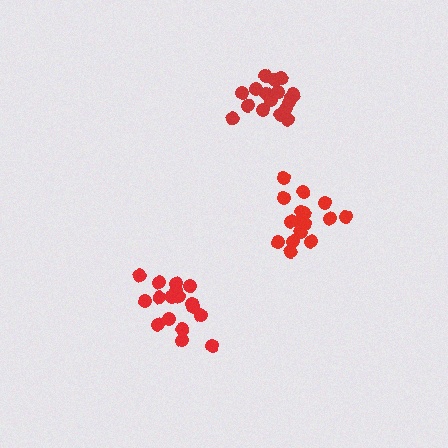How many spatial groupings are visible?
There are 3 spatial groupings.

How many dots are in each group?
Group 1: 18 dots, Group 2: 16 dots, Group 3: 17 dots (51 total).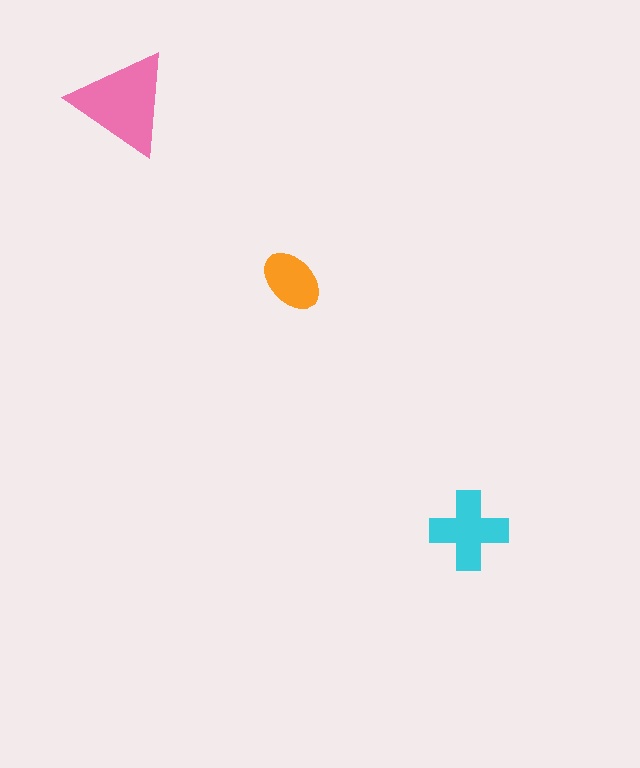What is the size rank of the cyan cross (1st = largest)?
2nd.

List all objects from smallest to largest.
The orange ellipse, the cyan cross, the pink triangle.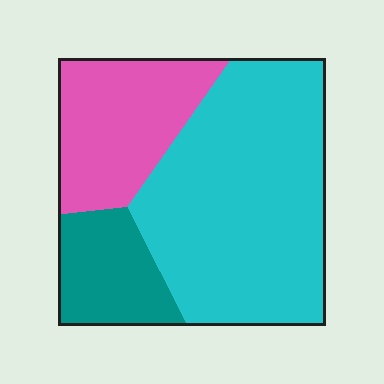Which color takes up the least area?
Teal, at roughly 15%.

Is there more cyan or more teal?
Cyan.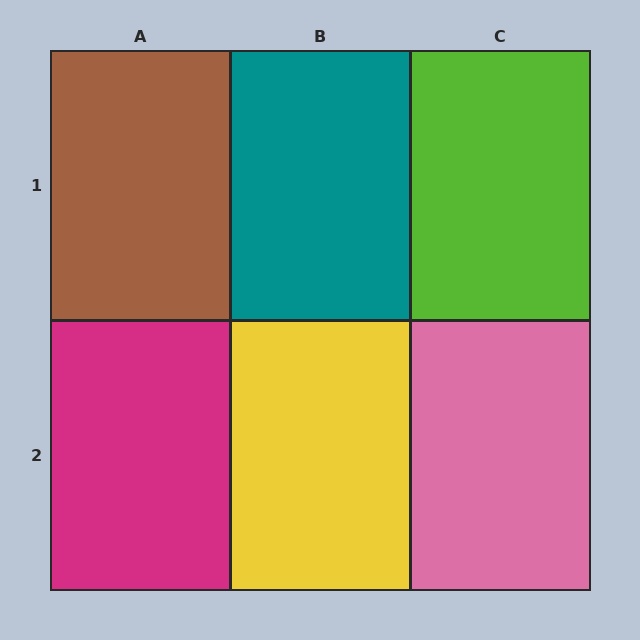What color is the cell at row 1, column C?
Lime.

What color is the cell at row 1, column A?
Brown.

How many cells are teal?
1 cell is teal.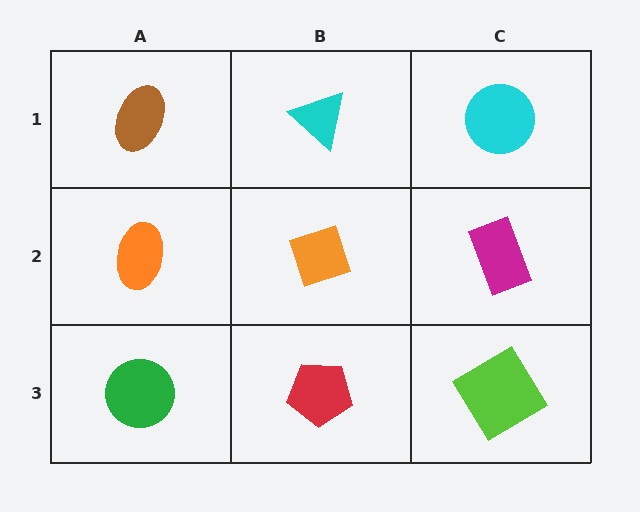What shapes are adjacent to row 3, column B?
An orange diamond (row 2, column B), a green circle (row 3, column A), a lime diamond (row 3, column C).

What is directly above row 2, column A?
A brown ellipse.